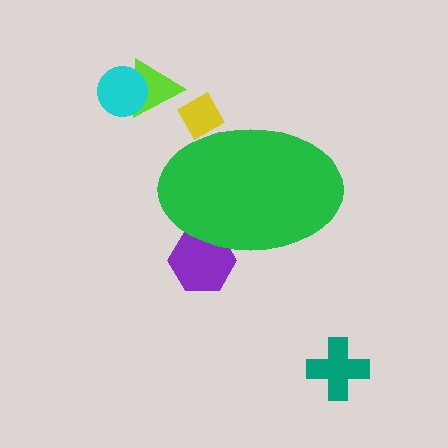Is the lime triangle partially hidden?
No, the lime triangle is fully visible.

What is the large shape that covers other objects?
A green ellipse.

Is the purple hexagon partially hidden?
Yes, the purple hexagon is partially hidden behind the green ellipse.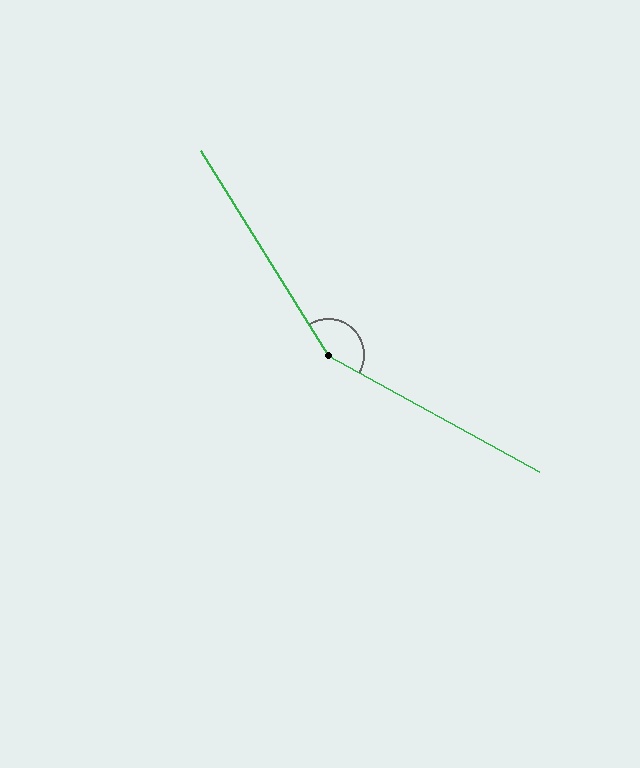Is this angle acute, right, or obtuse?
It is obtuse.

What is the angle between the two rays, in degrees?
Approximately 151 degrees.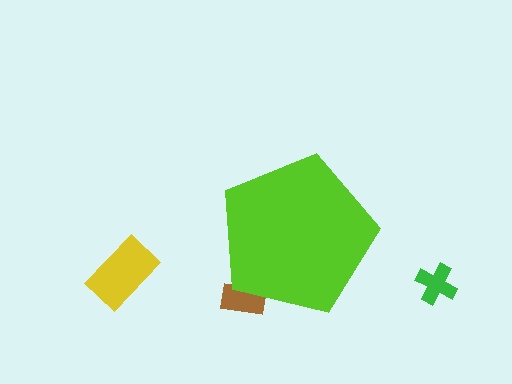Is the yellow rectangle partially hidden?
No, the yellow rectangle is fully visible.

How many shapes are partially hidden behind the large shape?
1 shape is partially hidden.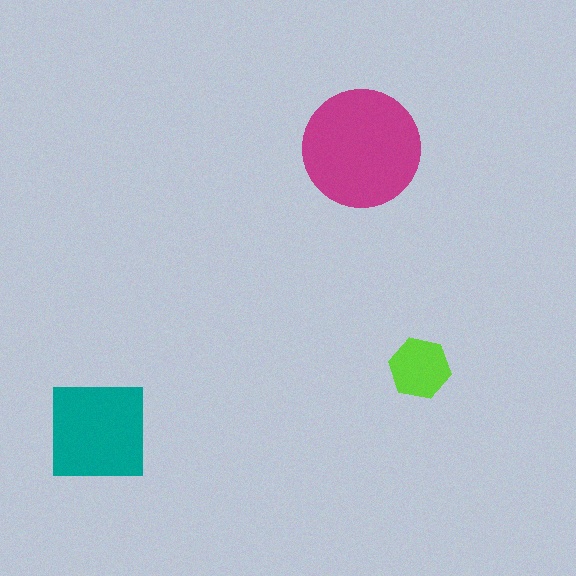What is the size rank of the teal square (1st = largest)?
2nd.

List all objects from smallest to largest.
The lime hexagon, the teal square, the magenta circle.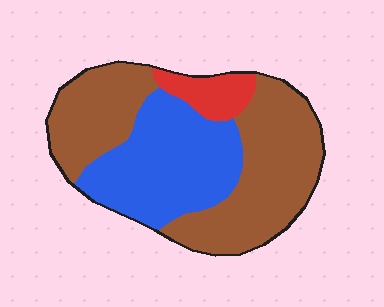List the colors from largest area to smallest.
From largest to smallest: brown, blue, red.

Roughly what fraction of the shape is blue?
Blue takes up between a third and a half of the shape.